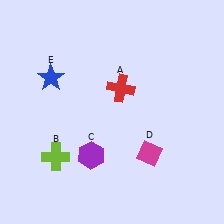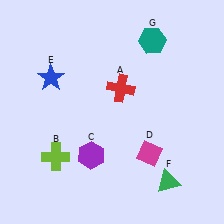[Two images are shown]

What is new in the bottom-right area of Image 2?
A green triangle (F) was added in the bottom-right area of Image 2.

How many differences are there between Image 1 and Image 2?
There are 2 differences between the two images.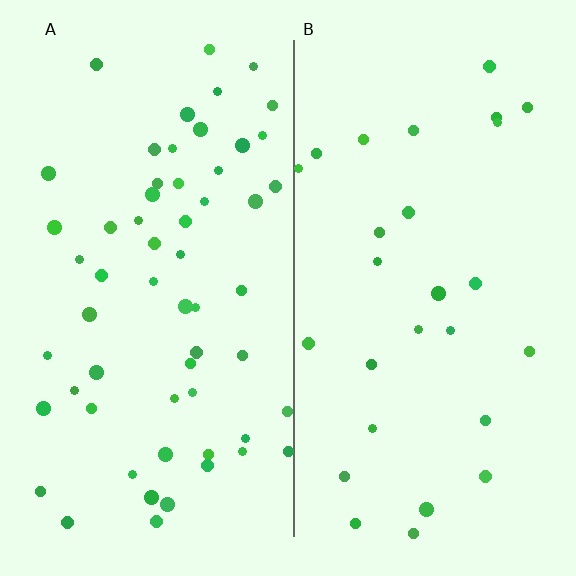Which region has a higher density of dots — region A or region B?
A (the left).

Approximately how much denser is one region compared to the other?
Approximately 2.1× — region A over region B.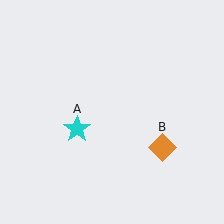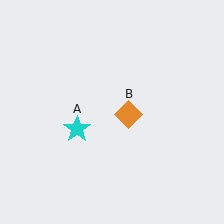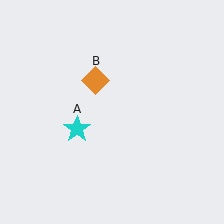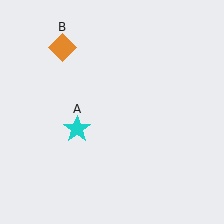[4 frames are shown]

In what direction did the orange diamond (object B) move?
The orange diamond (object B) moved up and to the left.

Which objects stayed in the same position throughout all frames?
Cyan star (object A) remained stationary.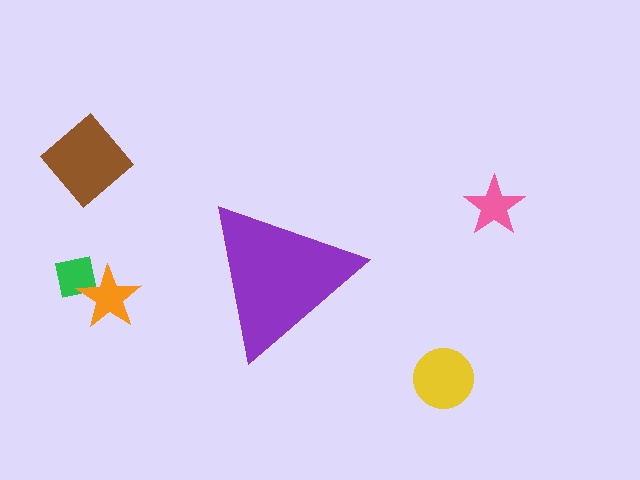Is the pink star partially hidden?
No, the pink star is fully visible.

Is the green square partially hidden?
No, the green square is fully visible.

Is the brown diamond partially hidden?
No, the brown diamond is fully visible.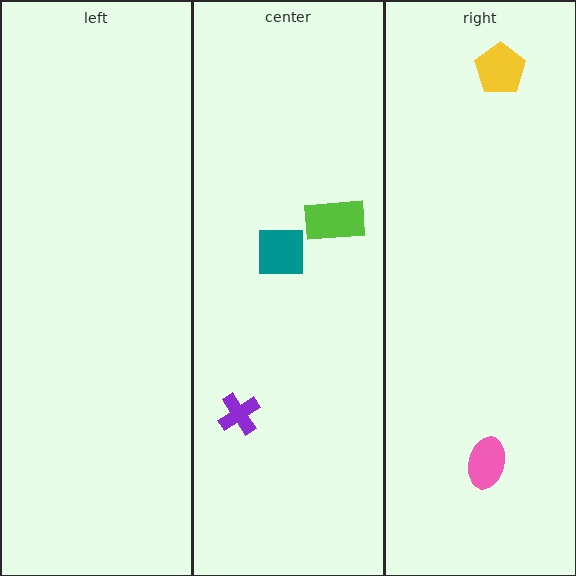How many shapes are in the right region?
2.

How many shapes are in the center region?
3.